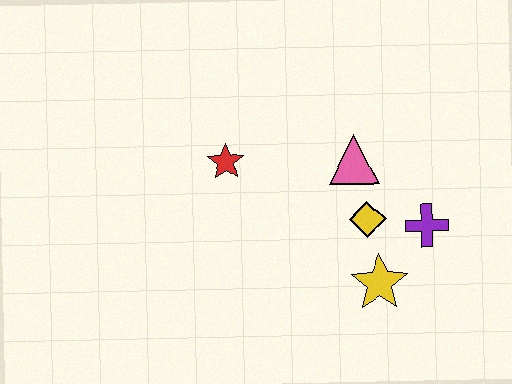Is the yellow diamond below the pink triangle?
Yes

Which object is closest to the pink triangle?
The yellow diamond is closest to the pink triangle.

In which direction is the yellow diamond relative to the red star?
The yellow diamond is to the right of the red star.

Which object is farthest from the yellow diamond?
The red star is farthest from the yellow diamond.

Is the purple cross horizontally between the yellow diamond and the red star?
No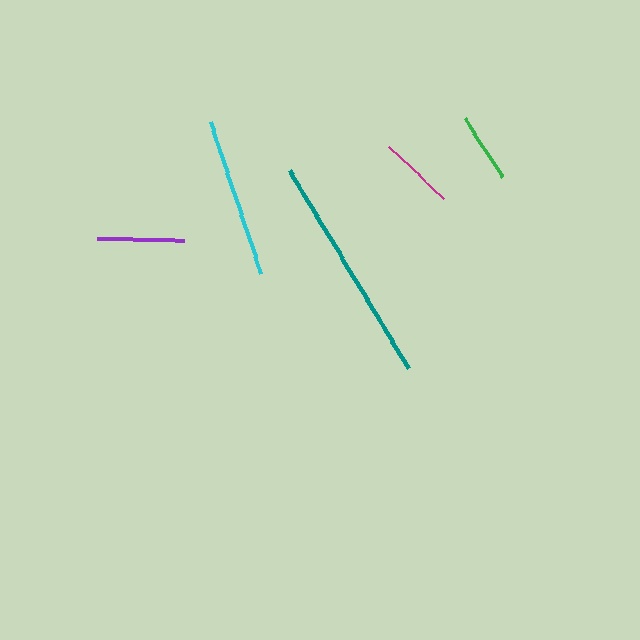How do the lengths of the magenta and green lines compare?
The magenta and green lines are approximately the same length.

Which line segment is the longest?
The teal line is the longest at approximately 231 pixels.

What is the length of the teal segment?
The teal segment is approximately 231 pixels long.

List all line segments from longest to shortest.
From longest to shortest: teal, cyan, purple, magenta, green.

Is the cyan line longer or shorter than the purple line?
The cyan line is longer than the purple line.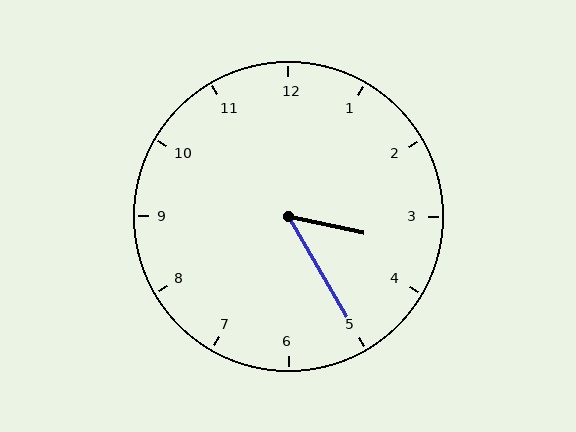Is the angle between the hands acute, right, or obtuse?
It is acute.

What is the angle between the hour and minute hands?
Approximately 48 degrees.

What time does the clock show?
3:25.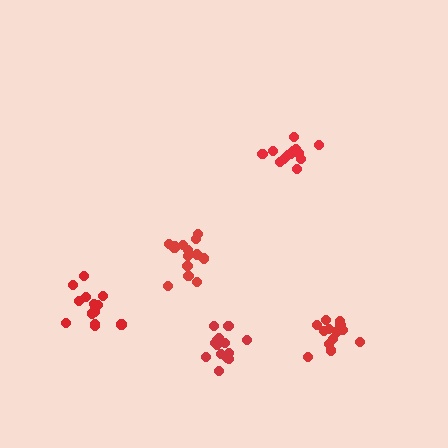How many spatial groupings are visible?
There are 5 spatial groupings.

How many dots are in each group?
Group 1: 14 dots, Group 2: 14 dots, Group 3: 15 dots, Group 4: 14 dots, Group 5: 14 dots (71 total).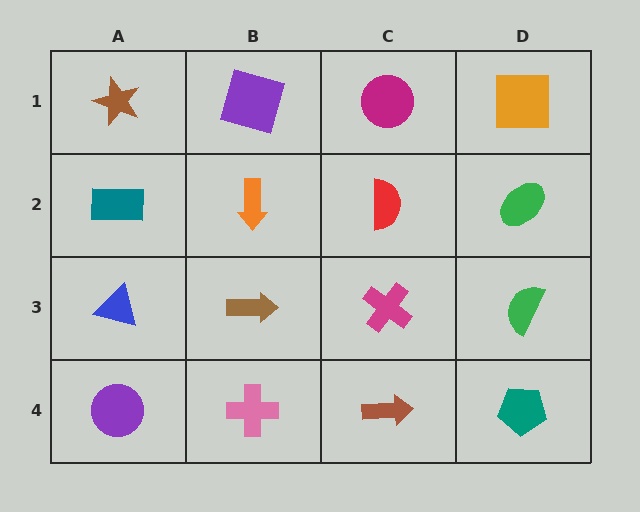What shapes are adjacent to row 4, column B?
A brown arrow (row 3, column B), a purple circle (row 4, column A), a brown arrow (row 4, column C).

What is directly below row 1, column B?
An orange arrow.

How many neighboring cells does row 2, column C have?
4.